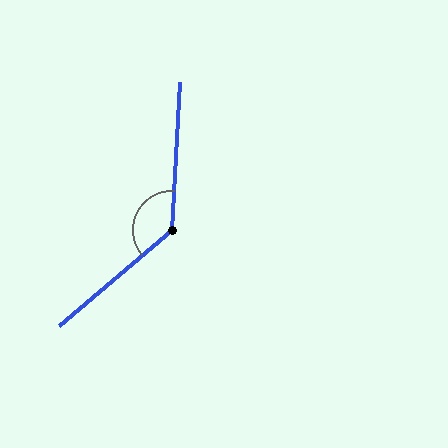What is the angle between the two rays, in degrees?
Approximately 134 degrees.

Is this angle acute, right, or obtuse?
It is obtuse.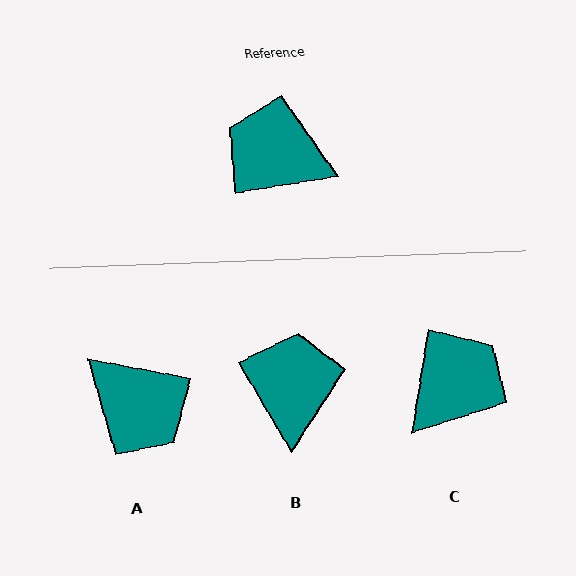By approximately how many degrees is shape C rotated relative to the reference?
Approximately 108 degrees clockwise.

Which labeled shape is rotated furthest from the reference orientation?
A, about 161 degrees away.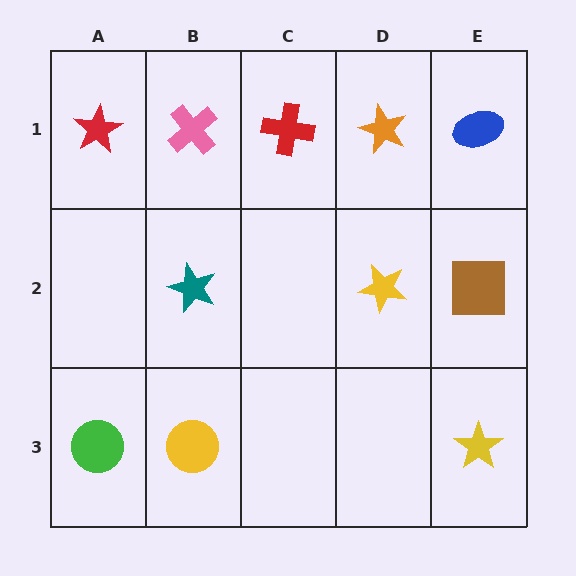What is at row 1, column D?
An orange star.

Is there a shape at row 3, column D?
No, that cell is empty.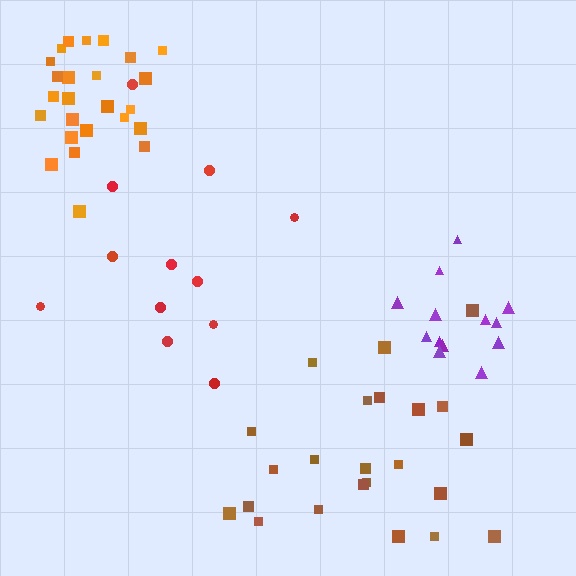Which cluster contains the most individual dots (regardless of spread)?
Orange (25).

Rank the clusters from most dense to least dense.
purple, orange, brown, red.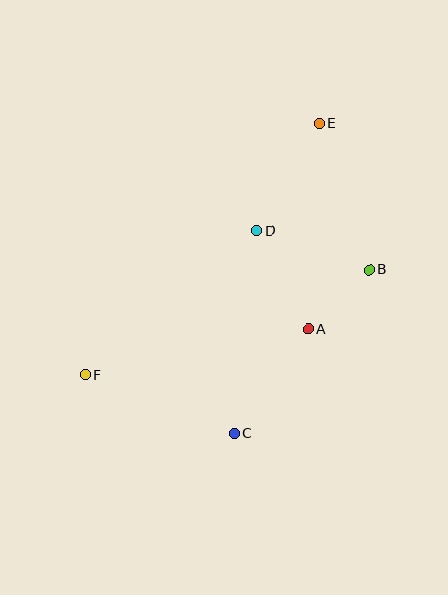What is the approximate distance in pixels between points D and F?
The distance between D and F is approximately 224 pixels.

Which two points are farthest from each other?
Points E and F are farthest from each other.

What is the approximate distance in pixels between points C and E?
The distance between C and E is approximately 321 pixels.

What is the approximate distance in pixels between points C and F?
The distance between C and F is approximately 160 pixels.